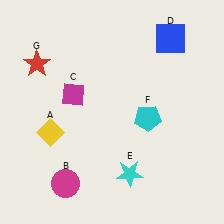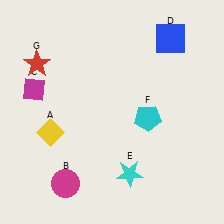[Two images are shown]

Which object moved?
The magenta diamond (C) moved left.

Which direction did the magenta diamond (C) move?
The magenta diamond (C) moved left.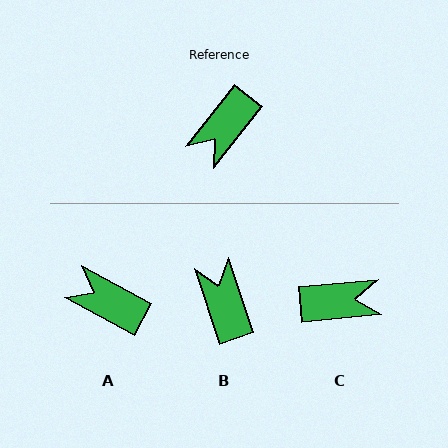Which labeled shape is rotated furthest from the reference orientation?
C, about 134 degrees away.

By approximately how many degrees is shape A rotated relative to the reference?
Approximately 80 degrees clockwise.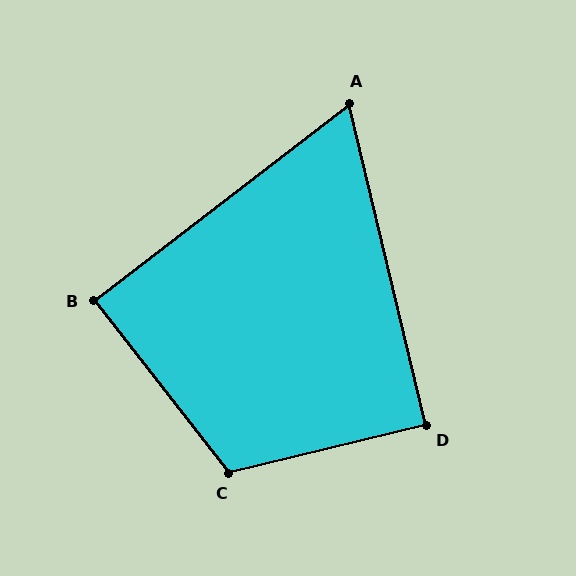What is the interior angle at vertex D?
Approximately 90 degrees (approximately right).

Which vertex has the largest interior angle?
C, at approximately 114 degrees.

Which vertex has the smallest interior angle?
A, at approximately 66 degrees.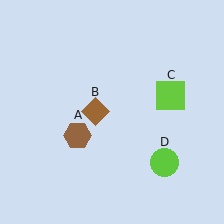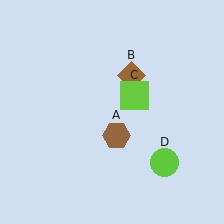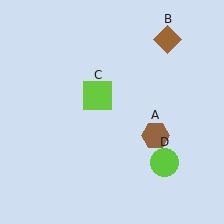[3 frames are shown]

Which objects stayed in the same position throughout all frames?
Lime circle (object D) remained stationary.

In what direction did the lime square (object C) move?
The lime square (object C) moved left.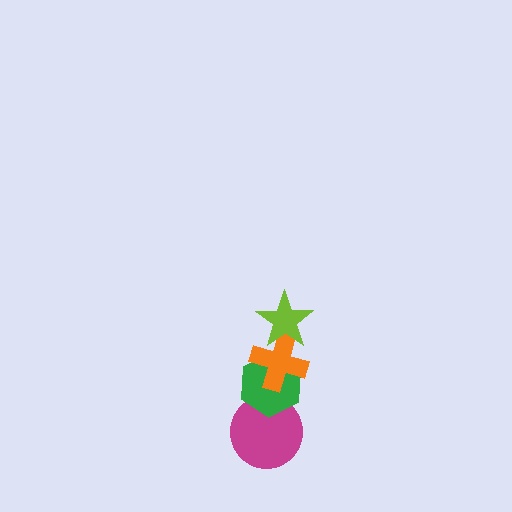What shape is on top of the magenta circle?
The green hexagon is on top of the magenta circle.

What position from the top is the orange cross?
The orange cross is 2nd from the top.